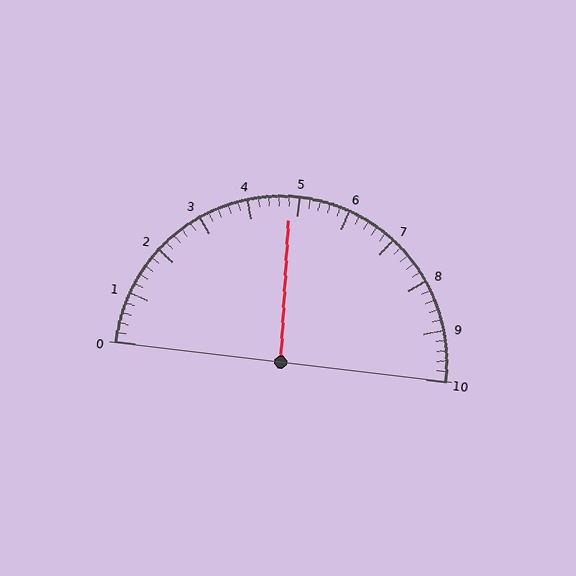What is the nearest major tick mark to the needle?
The nearest major tick mark is 5.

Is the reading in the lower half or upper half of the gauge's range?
The reading is in the lower half of the range (0 to 10).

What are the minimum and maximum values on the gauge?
The gauge ranges from 0 to 10.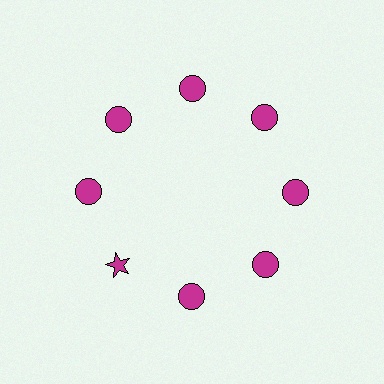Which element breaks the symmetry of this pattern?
The magenta star at roughly the 8 o'clock position breaks the symmetry. All other shapes are magenta circles.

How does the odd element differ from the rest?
It has a different shape: star instead of circle.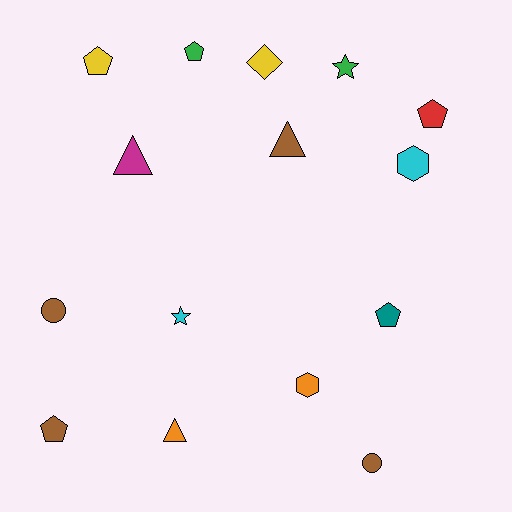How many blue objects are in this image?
There are no blue objects.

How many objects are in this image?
There are 15 objects.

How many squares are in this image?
There are no squares.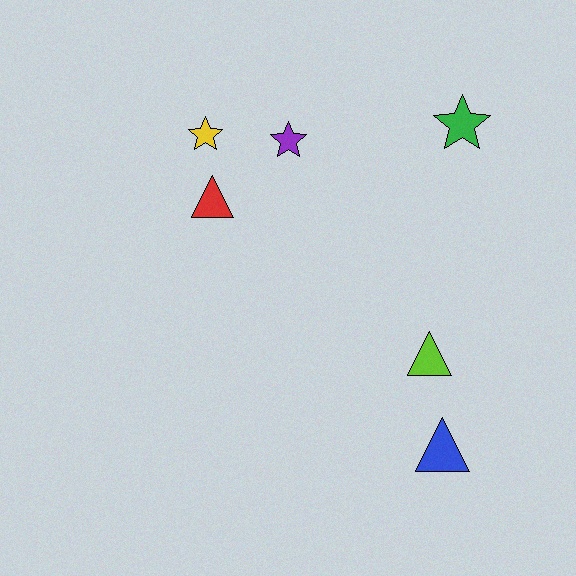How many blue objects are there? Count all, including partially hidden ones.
There is 1 blue object.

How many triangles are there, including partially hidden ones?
There are 3 triangles.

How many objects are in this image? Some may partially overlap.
There are 6 objects.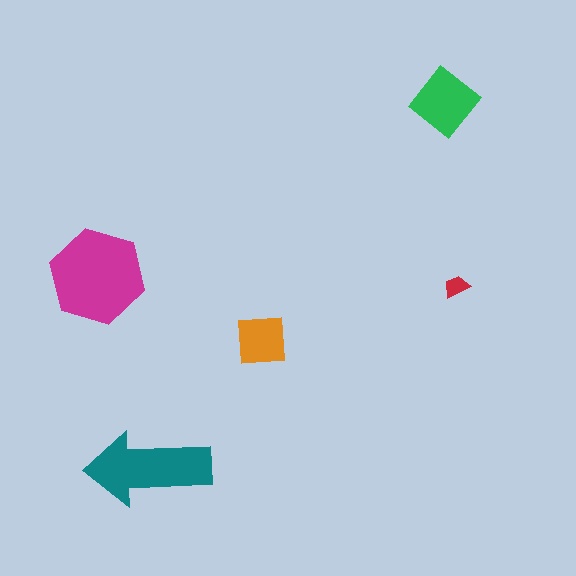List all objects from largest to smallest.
The magenta hexagon, the teal arrow, the green diamond, the orange square, the red trapezoid.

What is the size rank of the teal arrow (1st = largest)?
2nd.